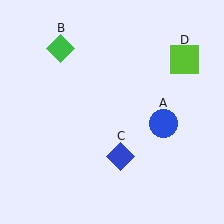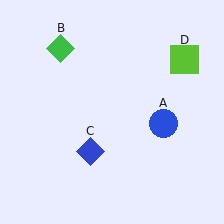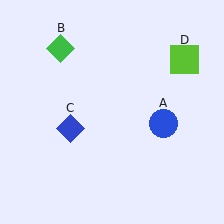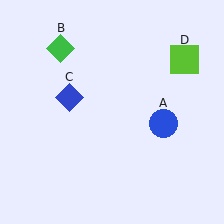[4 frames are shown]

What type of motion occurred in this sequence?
The blue diamond (object C) rotated clockwise around the center of the scene.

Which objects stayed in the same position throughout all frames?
Blue circle (object A) and green diamond (object B) and lime square (object D) remained stationary.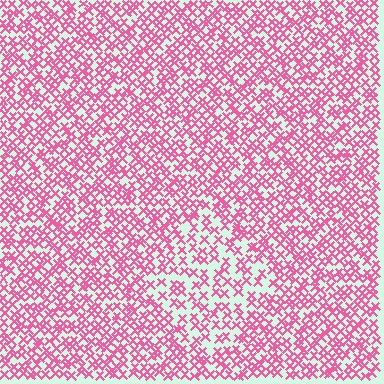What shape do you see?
I see a diamond.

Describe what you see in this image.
The image contains small pink elements arranged at two different densities. A diamond-shaped region is visible where the elements are less densely packed than the surrounding area.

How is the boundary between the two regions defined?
The boundary is defined by a change in element density (approximately 1.7x ratio). All elements are the same color, size, and shape.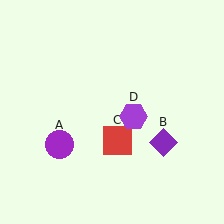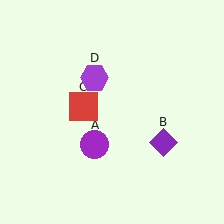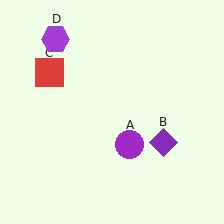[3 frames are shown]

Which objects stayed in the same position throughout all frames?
Purple diamond (object B) remained stationary.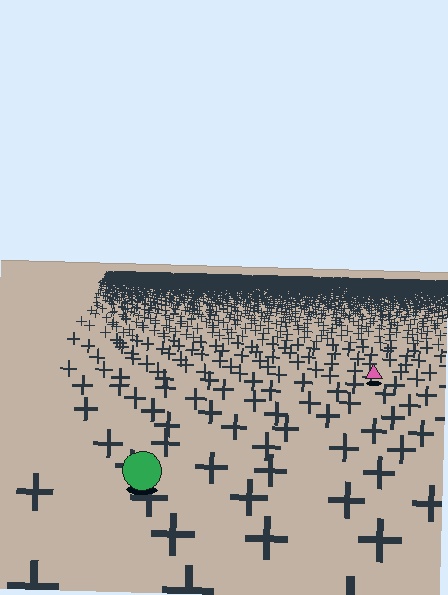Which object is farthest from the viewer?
The pink triangle is farthest from the viewer. It appears smaller and the ground texture around it is denser.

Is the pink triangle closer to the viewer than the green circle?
No. The green circle is closer — you can tell from the texture gradient: the ground texture is coarser near it.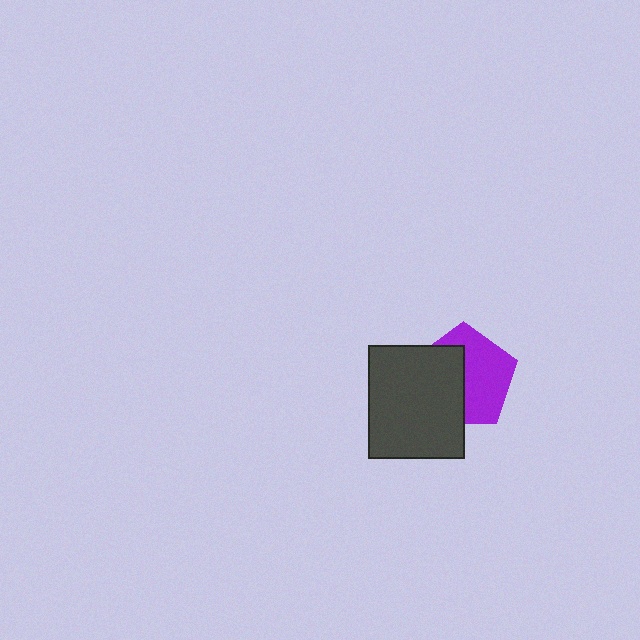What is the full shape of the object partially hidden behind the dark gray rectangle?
The partially hidden object is a purple pentagon.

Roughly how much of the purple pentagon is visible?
About half of it is visible (roughly 54%).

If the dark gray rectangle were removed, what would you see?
You would see the complete purple pentagon.